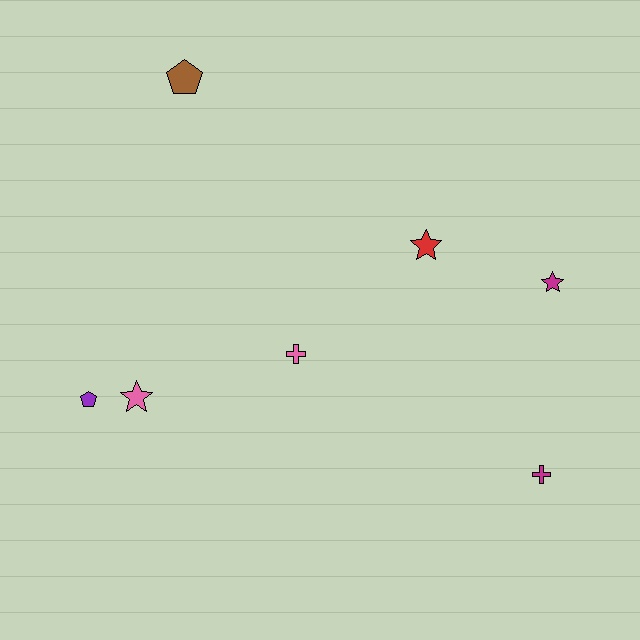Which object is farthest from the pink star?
The magenta star is farthest from the pink star.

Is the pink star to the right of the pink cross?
No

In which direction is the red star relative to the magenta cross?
The red star is above the magenta cross.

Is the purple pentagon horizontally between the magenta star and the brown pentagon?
No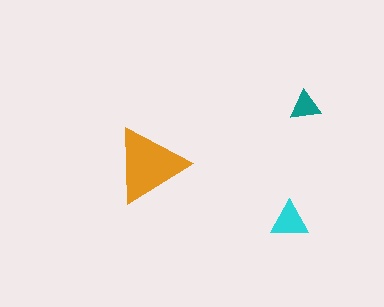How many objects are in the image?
There are 3 objects in the image.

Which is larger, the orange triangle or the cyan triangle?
The orange one.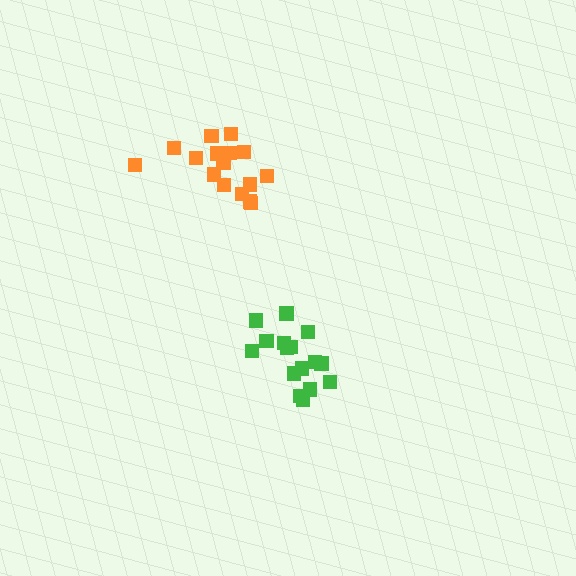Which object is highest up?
The orange cluster is topmost.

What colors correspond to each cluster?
The clusters are colored: orange, green.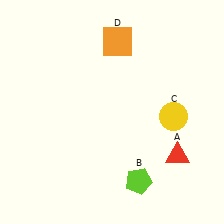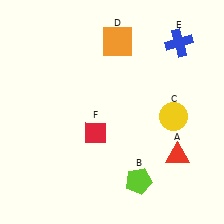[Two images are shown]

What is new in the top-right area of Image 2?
A blue cross (E) was added in the top-right area of Image 2.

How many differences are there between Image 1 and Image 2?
There are 2 differences between the two images.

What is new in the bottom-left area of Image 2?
A red diamond (F) was added in the bottom-left area of Image 2.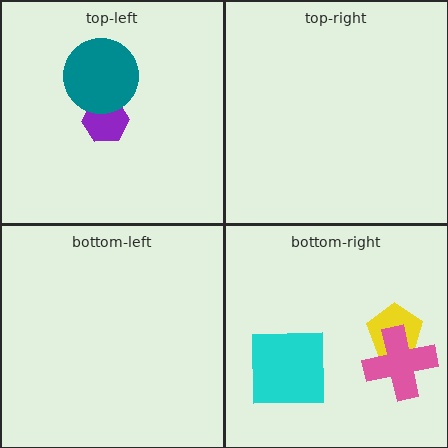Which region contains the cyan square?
The bottom-right region.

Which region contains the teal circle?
The top-left region.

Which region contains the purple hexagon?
The top-left region.